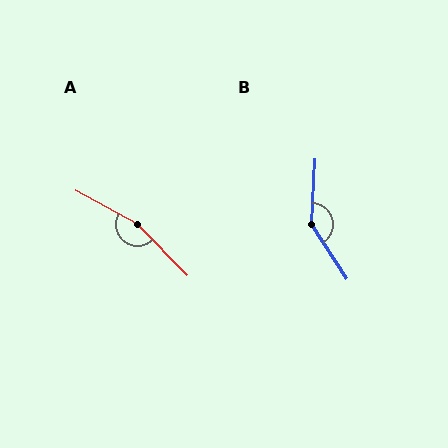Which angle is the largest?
A, at approximately 163 degrees.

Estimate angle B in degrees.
Approximately 144 degrees.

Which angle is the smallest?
B, at approximately 144 degrees.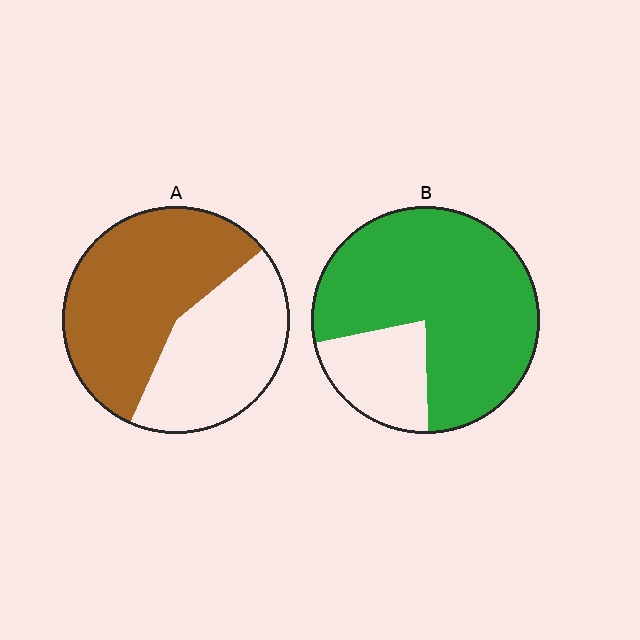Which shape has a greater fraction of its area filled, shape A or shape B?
Shape B.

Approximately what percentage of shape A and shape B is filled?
A is approximately 55% and B is approximately 80%.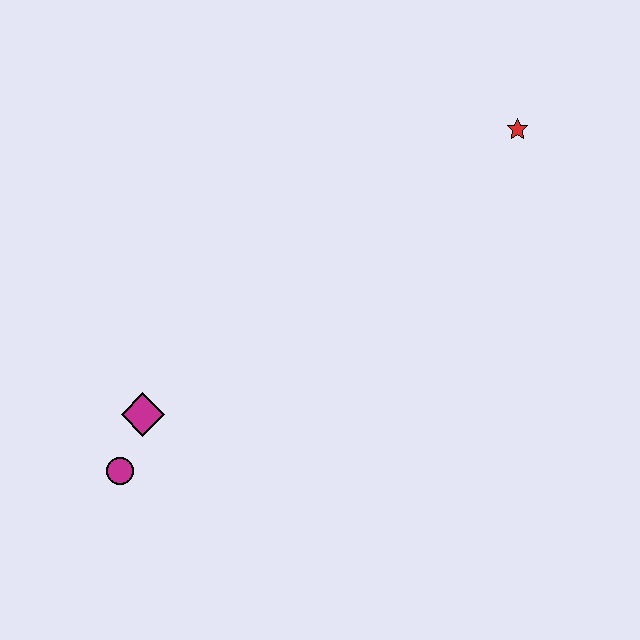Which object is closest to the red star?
The magenta diamond is closest to the red star.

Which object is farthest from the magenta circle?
The red star is farthest from the magenta circle.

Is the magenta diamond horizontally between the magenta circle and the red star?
Yes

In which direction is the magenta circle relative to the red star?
The magenta circle is to the left of the red star.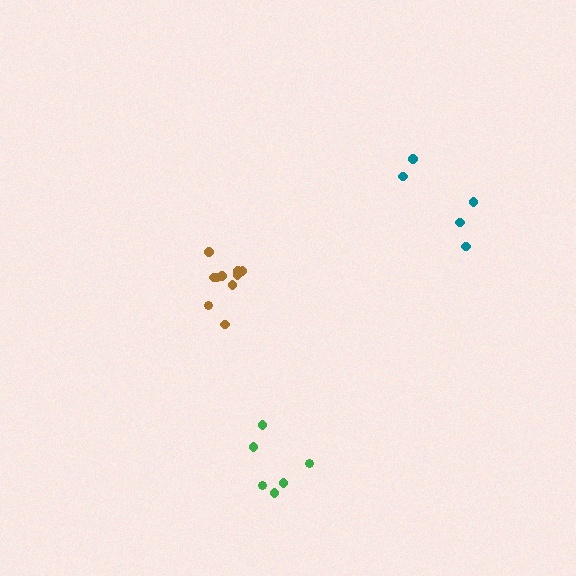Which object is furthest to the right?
The teal cluster is rightmost.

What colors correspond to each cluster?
The clusters are colored: brown, teal, green.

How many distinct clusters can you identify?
There are 3 distinct clusters.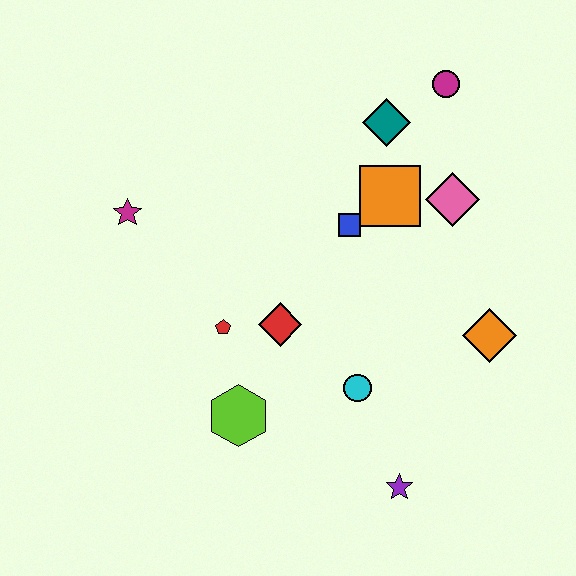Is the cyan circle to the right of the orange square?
No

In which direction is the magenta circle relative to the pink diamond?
The magenta circle is above the pink diamond.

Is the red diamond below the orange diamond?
No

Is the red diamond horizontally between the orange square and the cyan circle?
No